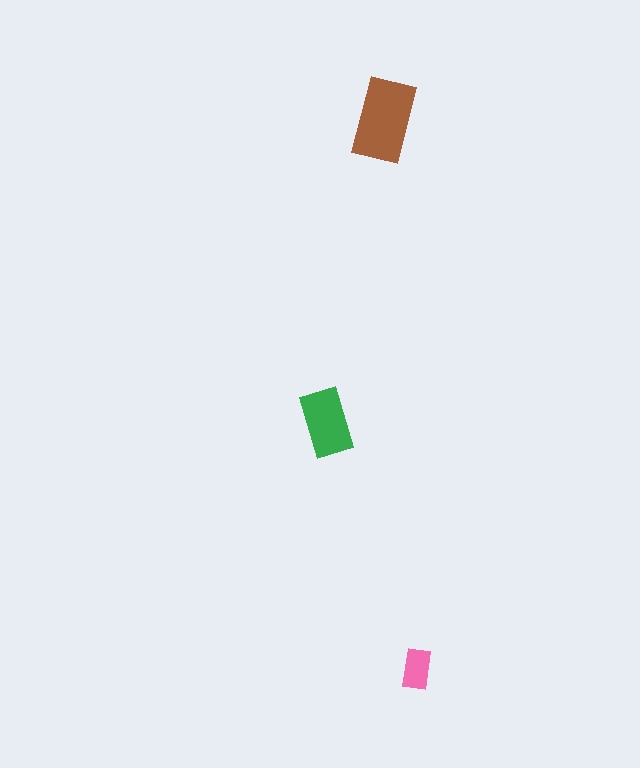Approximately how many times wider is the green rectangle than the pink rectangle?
About 1.5 times wider.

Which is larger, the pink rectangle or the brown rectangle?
The brown one.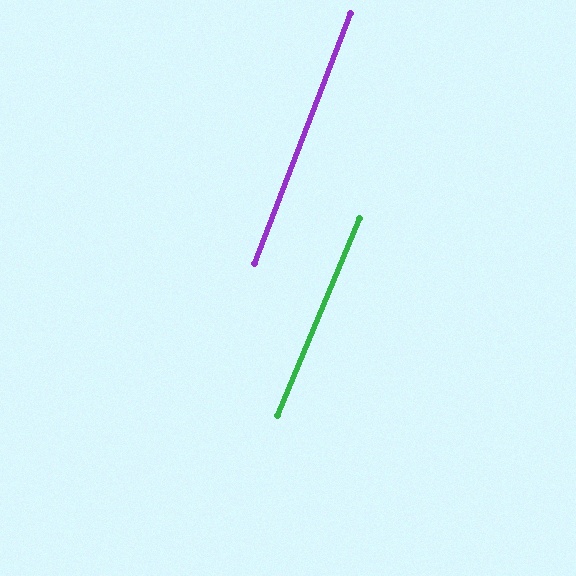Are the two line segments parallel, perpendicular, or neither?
Parallel — their directions differ by only 1.7°.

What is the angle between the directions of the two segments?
Approximately 2 degrees.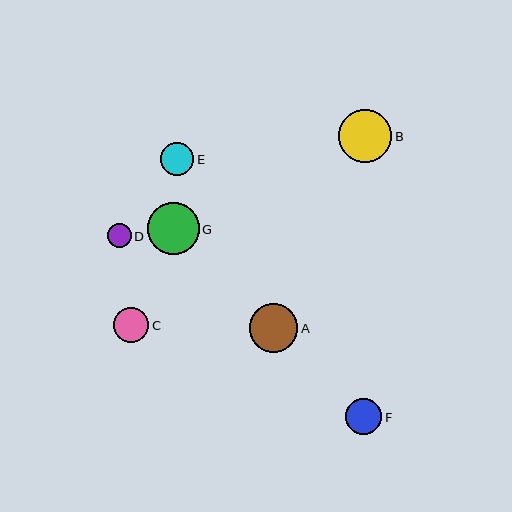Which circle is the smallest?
Circle D is the smallest with a size of approximately 24 pixels.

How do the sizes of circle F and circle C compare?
Circle F and circle C are approximately the same size.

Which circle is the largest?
Circle B is the largest with a size of approximately 54 pixels.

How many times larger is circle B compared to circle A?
Circle B is approximately 1.1 times the size of circle A.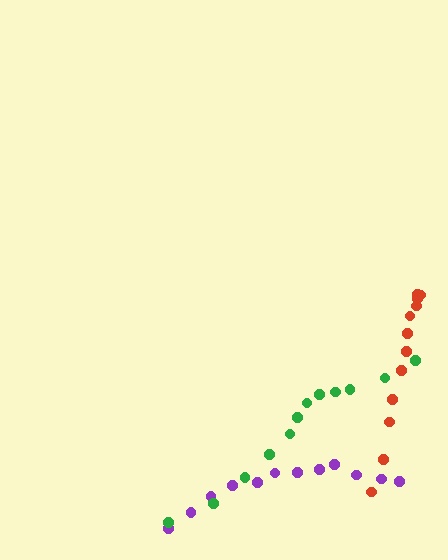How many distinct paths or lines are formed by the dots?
There are 3 distinct paths.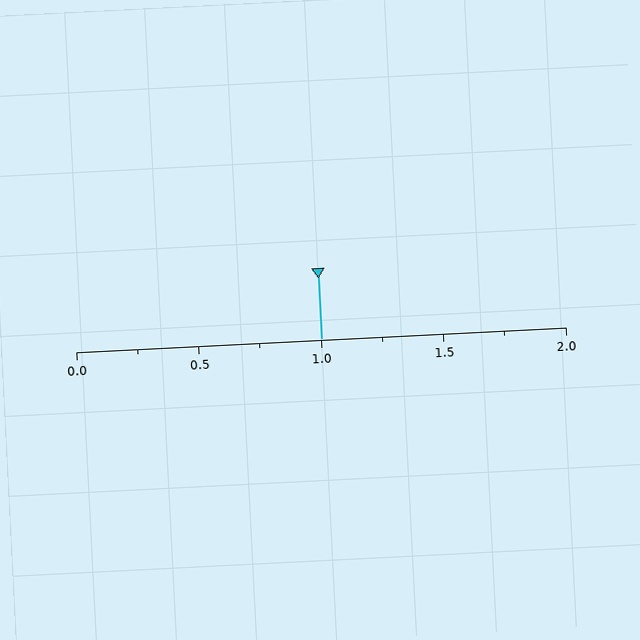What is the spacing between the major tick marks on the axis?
The major ticks are spaced 0.5 apart.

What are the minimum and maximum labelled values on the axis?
The axis runs from 0.0 to 2.0.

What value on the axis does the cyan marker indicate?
The marker indicates approximately 1.